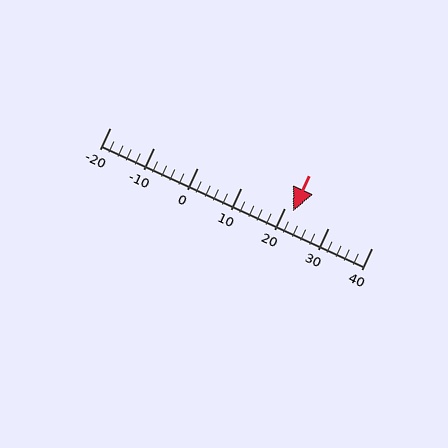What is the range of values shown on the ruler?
The ruler shows values from -20 to 40.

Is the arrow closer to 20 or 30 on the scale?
The arrow is closer to 20.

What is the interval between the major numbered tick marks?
The major tick marks are spaced 10 units apart.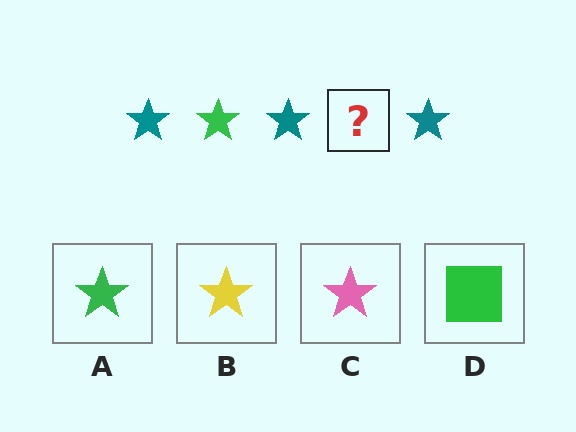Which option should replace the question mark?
Option A.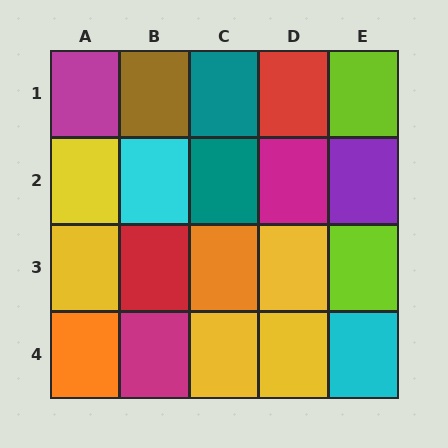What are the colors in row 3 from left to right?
Yellow, red, orange, yellow, lime.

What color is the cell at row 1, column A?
Magenta.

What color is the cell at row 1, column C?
Teal.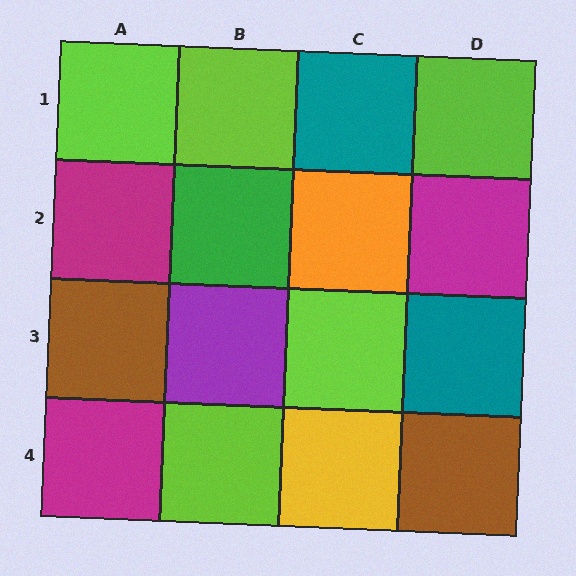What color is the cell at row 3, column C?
Lime.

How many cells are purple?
1 cell is purple.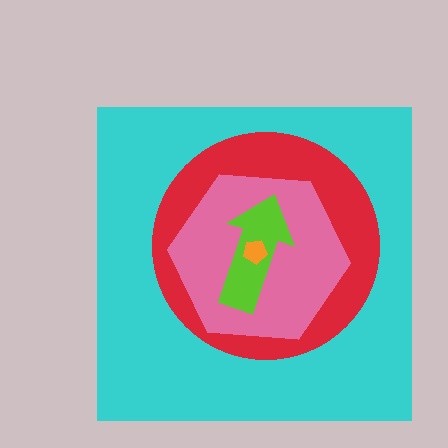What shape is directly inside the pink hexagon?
The lime arrow.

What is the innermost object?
The orange pentagon.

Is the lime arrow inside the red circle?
Yes.